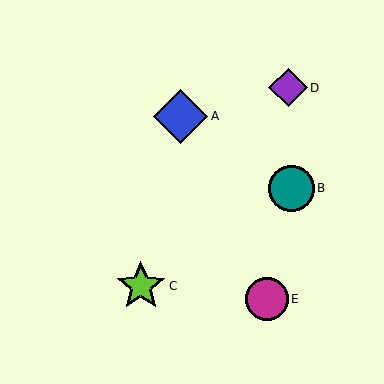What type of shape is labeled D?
Shape D is a purple diamond.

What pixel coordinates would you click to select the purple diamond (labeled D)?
Click at (288, 88) to select the purple diamond D.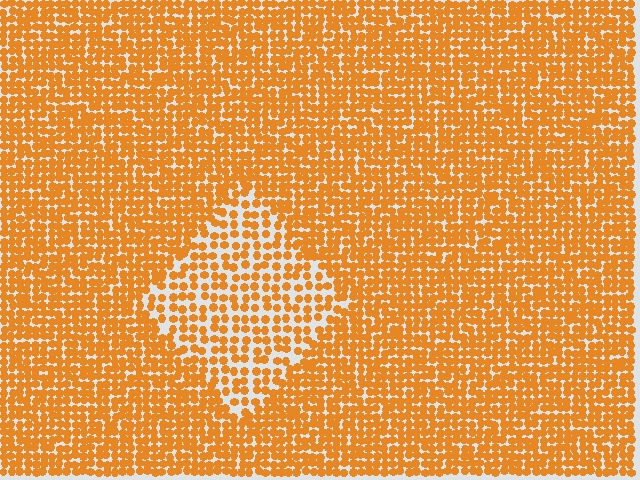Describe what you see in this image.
The image contains small orange elements arranged at two different densities. A diamond-shaped region is visible where the elements are less densely packed than the surrounding area.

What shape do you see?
I see a diamond.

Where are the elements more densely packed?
The elements are more densely packed outside the diamond boundary.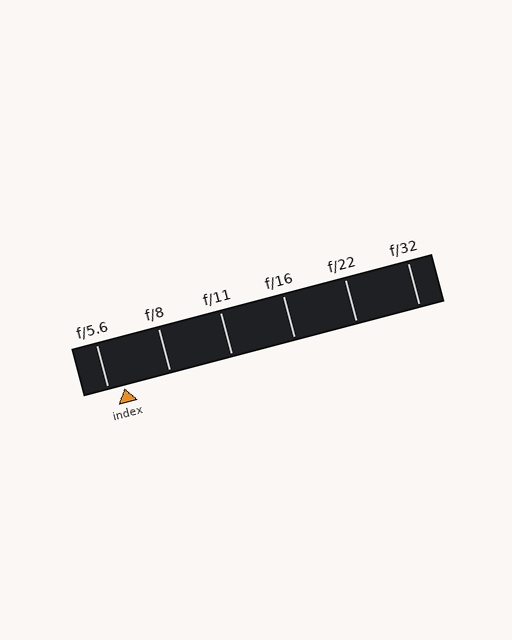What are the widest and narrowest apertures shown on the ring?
The widest aperture shown is f/5.6 and the narrowest is f/32.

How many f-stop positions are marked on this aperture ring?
There are 6 f-stop positions marked.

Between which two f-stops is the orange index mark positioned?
The index mark is between f/5.6 and f/8.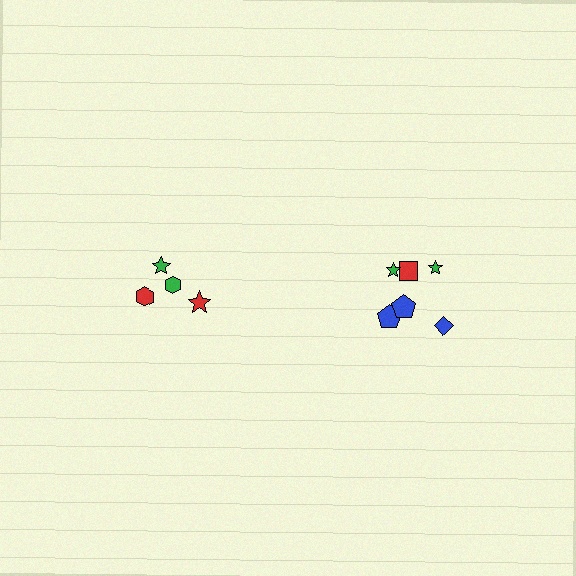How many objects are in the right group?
There are 6 objects.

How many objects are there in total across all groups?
There are 10 objects.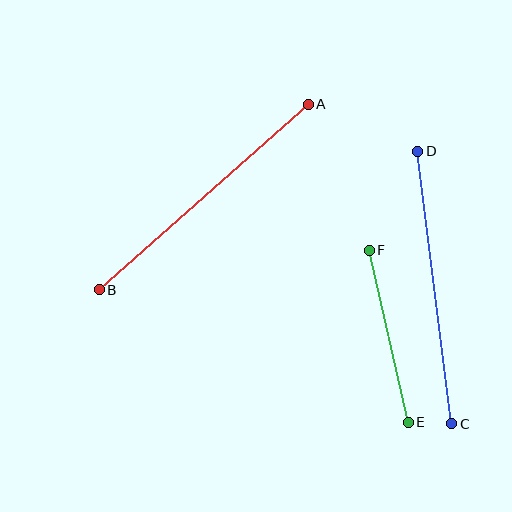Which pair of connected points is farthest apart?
Points A and B are farthest apart.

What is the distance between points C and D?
The distance is approximately 274 pixels.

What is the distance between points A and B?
The distance is approximately 279 pixels.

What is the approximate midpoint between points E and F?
The midpoint is at approximately (389, 336) pixels.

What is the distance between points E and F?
The distance is approximately 177 pixels.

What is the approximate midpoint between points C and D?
The midpoint is at approximately (435, 288) pixels.